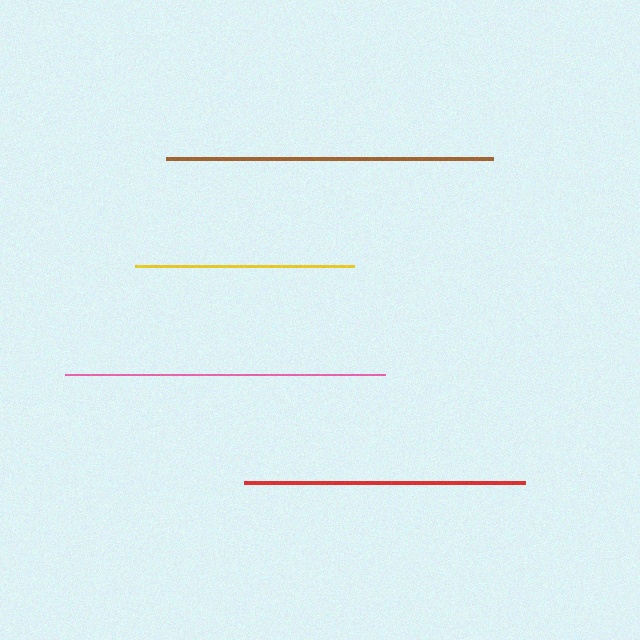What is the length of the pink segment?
The pink segment is approximately 319 pixels long.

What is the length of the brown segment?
The brown segment is approximately 327 pixels long.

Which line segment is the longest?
The brown line is the longest at approximately 327 pixels.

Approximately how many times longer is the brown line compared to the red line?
The brown line is approximately 1.2 times the length of the red line.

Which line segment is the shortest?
The yellow line is the shortest at approximately 219 pixels.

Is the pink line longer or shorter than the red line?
The pink line is longer than the red line.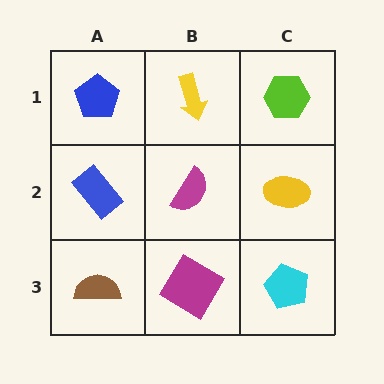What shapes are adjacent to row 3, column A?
A blue rectangle (row 2, column A), a magenta diamond (row 3, column B).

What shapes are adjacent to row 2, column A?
A blue pentagon (row 1, column A), a brown semicircle (row 3, column A), a magenta semicircle (row 2, column B).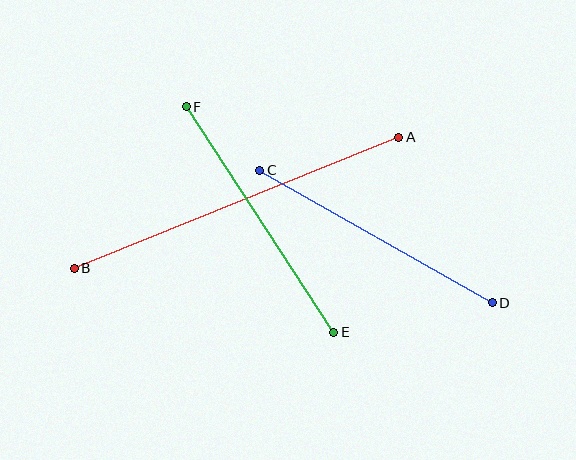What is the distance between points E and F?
The distance is approximately 270 pixels.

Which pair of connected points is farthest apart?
Points A and B are farthest apart.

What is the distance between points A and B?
The distance is approximately 350 pixels.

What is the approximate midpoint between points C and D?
The midpoint is at approximately (376, 236) pixels.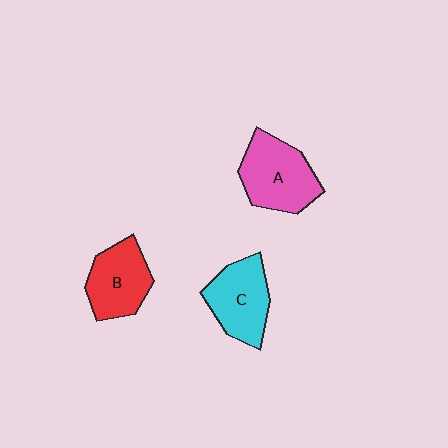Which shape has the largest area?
Shape A (pink).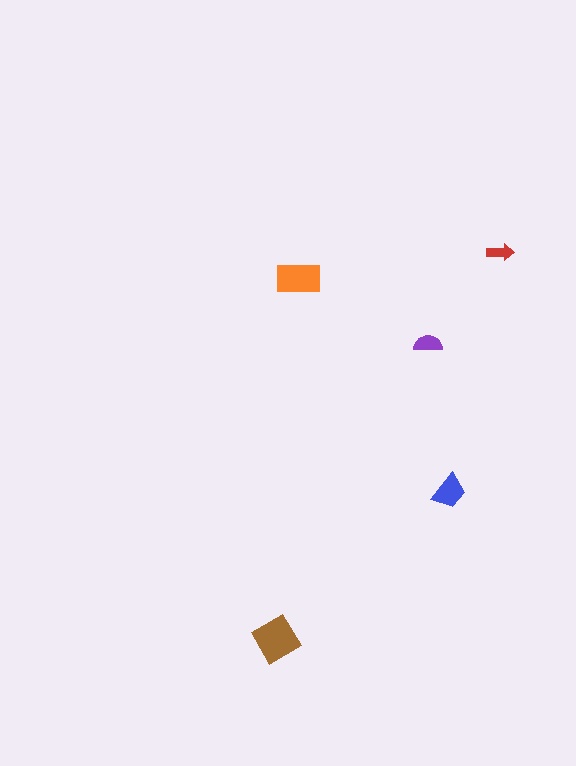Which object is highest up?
The red arrow is topmost.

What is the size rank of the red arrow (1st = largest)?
5th.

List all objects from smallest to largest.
The red arrow, the purple semicircle, the blue trapezoid, the orange rectangle, the brown diamond.